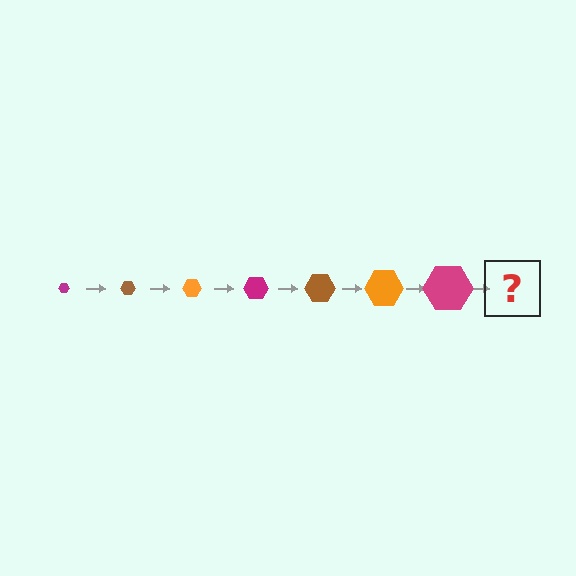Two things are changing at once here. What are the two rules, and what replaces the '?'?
The two rules are that the hexagon grows larger each step and the color cycles through magenta, brown, and orange. The '?' should be a brown hexagon, larger than the previous one.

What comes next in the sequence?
The next element should be a brown hexagon, larger than the previous one.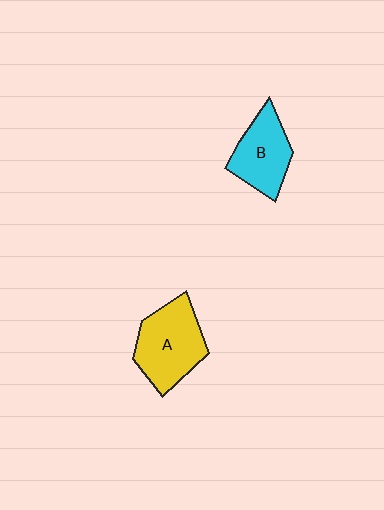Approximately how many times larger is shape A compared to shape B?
Approximately 1.3 times.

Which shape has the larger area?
Shape A (yellow).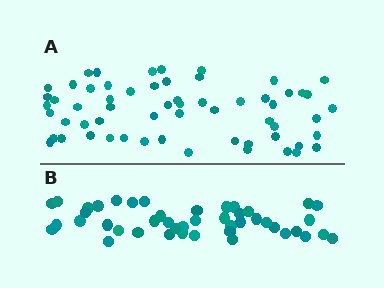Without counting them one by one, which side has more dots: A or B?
Region A (the top region) has more dots.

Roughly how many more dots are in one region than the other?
Region A has approximately 15 more dots than region B.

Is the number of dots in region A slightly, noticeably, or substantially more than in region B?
Region A has noticeably more, but not dramatically so. The ratio is roughly 1.3 to 1.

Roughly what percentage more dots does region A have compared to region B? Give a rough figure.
About 35% more.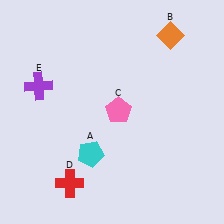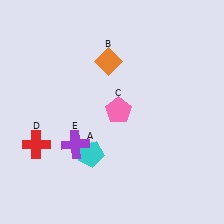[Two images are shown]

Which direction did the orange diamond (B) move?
The orange diamond (B) moved left.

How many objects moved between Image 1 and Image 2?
3 objects moved between the two images.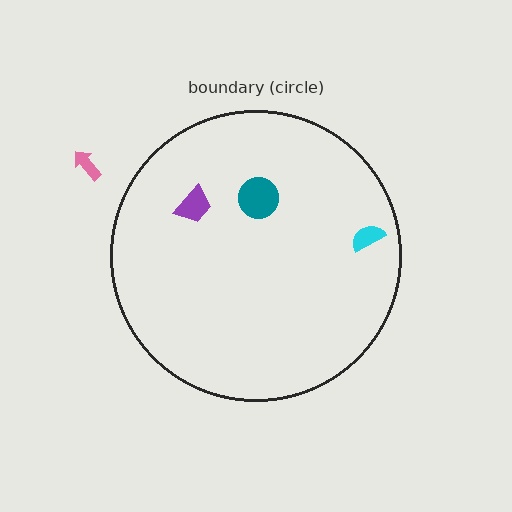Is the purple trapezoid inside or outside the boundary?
Inside.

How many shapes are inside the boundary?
3 inside, 1 outside.